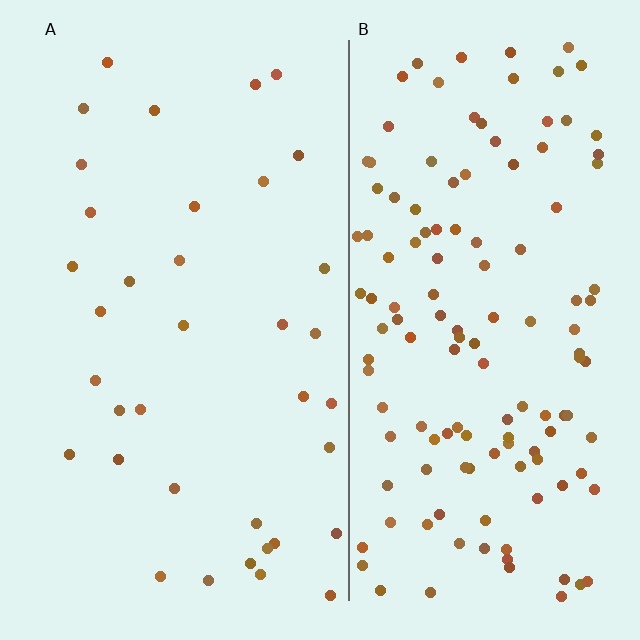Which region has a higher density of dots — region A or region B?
B (the right).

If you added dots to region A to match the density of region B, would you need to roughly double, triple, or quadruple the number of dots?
Approximately quadruple.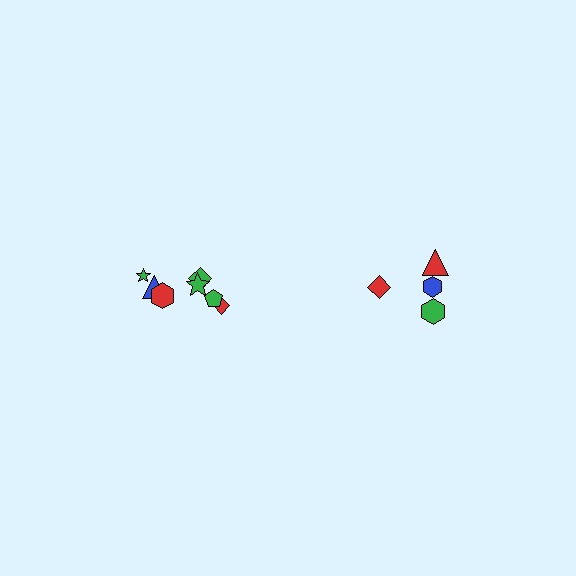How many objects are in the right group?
There are 4 objects.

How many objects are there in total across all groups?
There are 11 objects.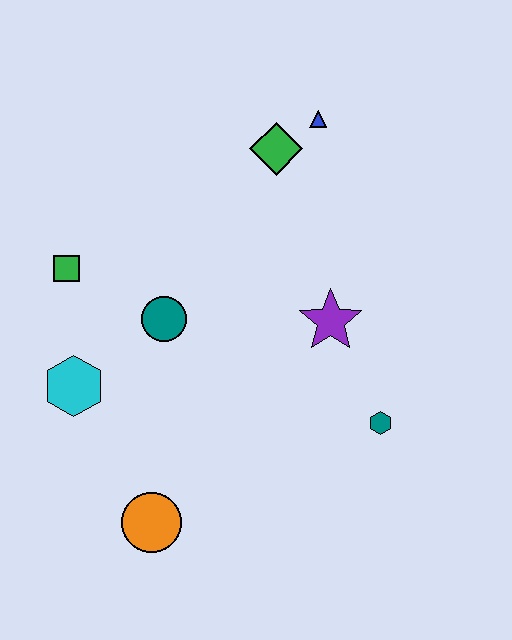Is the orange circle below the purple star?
Yes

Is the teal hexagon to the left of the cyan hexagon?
No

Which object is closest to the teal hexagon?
The purple star is closest to the teal hexagon.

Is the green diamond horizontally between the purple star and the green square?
Yes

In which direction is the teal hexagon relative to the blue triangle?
The teal hexagon is below the blue triangle.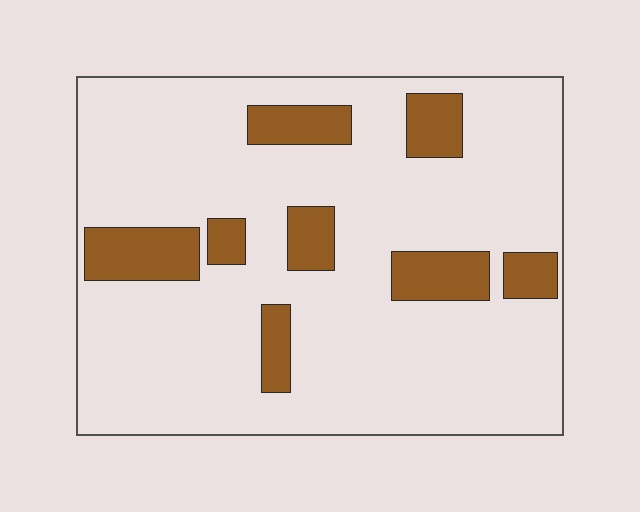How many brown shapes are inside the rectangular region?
8.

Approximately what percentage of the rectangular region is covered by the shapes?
Approximately 15%.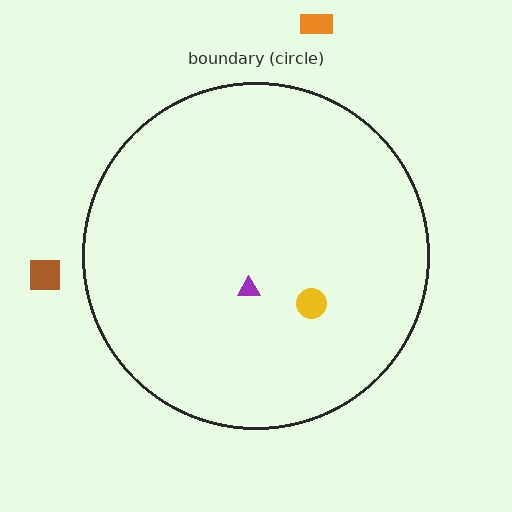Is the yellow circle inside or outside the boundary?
Inside.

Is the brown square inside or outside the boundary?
Outside.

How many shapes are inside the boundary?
2 inside, 2 outside.